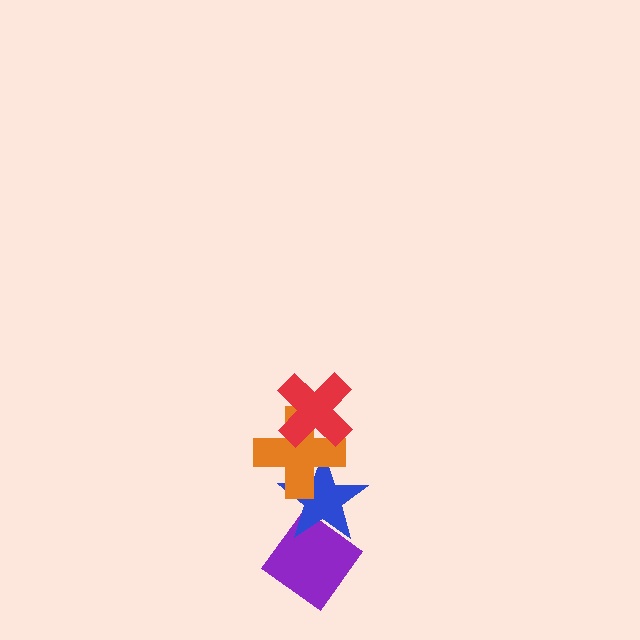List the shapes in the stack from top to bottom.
From top to bottom: the red cross, the orange cross, the blue star, the purple diamond.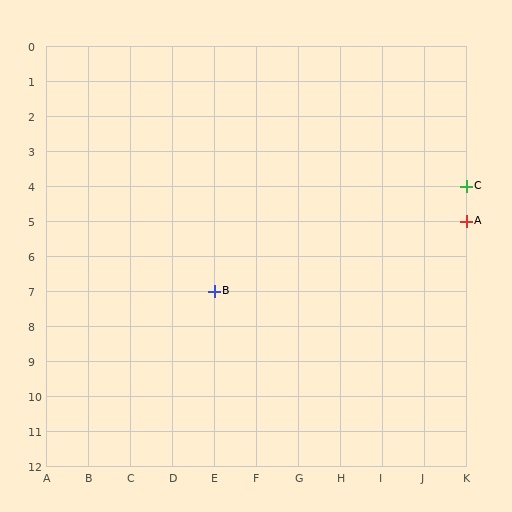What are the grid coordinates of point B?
Point B is at grid coordinates (E, 7).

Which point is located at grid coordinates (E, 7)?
Point B is at (E, 7).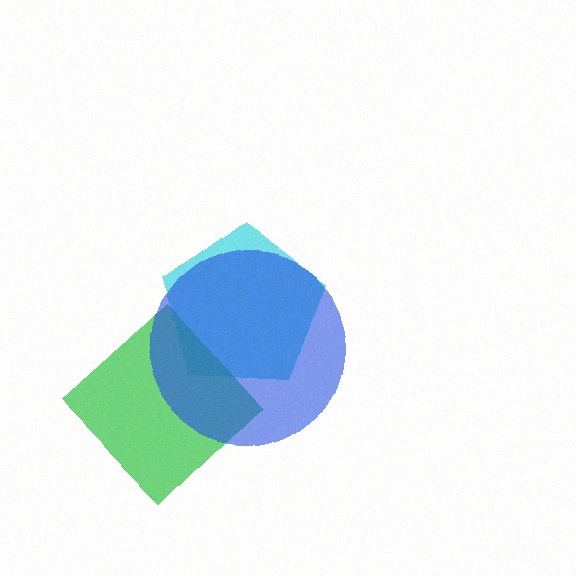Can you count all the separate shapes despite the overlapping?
Yes, there are 3 separate shapes.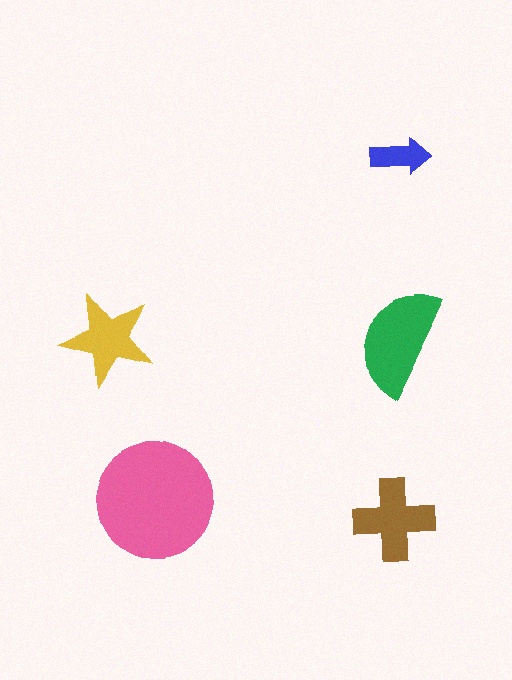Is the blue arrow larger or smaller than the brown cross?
Smaller.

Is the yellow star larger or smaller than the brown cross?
Smaller.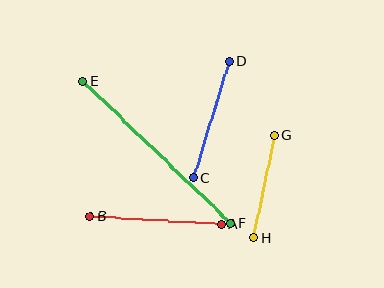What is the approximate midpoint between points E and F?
The midpoint is at approximately (157, 152) pixels.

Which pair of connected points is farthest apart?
Points E and F are farthest apart.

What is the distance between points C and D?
The distance is approximately 122 pixels.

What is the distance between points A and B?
The distance is approximately 132 pixels.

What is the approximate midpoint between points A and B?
The midpoint is at approximately (156, 220) pixels.